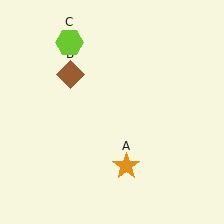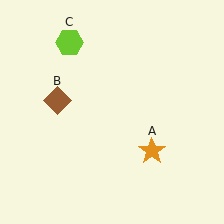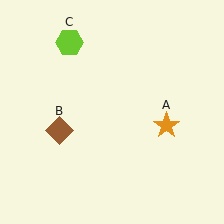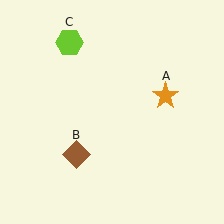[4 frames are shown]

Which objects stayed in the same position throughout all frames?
Lime hexagon (object C) remained stationary.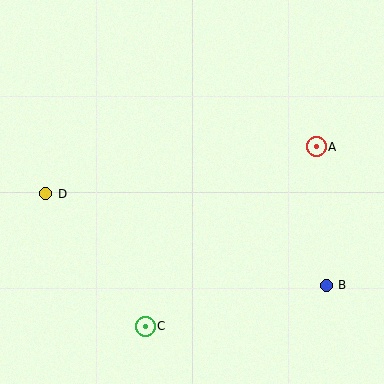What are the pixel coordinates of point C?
Point C is at (145, 326).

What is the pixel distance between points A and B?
The distance between A and B is 139 pixels.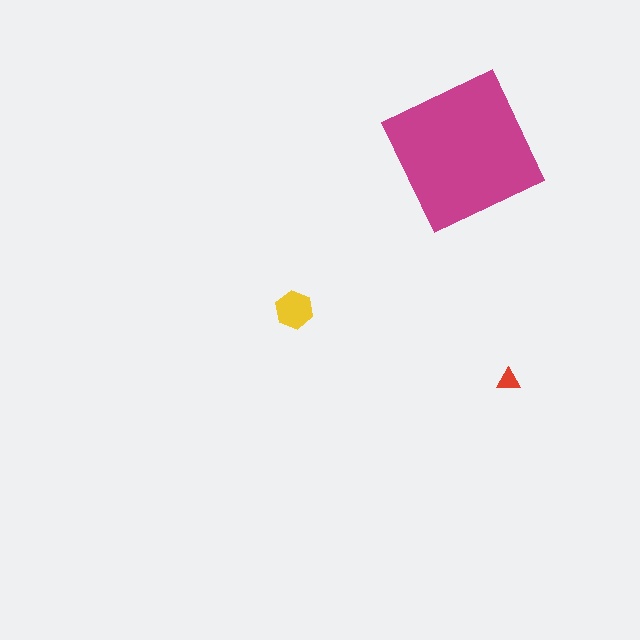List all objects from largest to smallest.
The magenta square, the yellow hexagon, the red triangle.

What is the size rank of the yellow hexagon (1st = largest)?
2nd.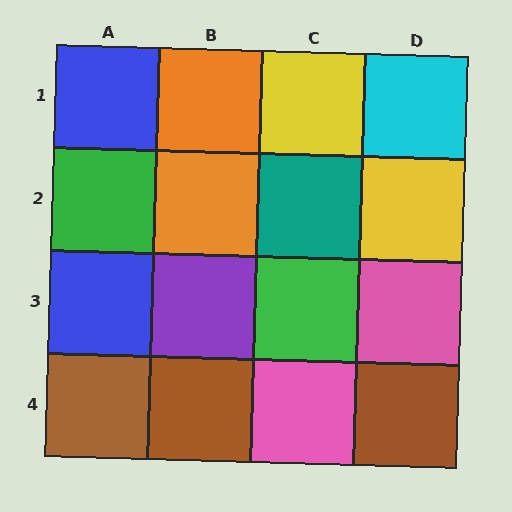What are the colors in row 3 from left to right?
Blue, purple, green, pink.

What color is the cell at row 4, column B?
Brown.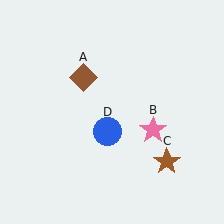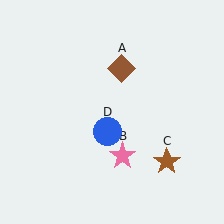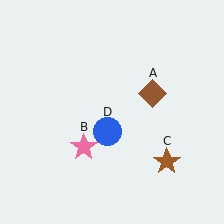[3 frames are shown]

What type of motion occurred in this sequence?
The brown diamond (object A), pink star (object B) rotated clockwise around the center of the scene.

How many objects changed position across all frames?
2 objects changed position: brown diamond (object A), pink star (object B).